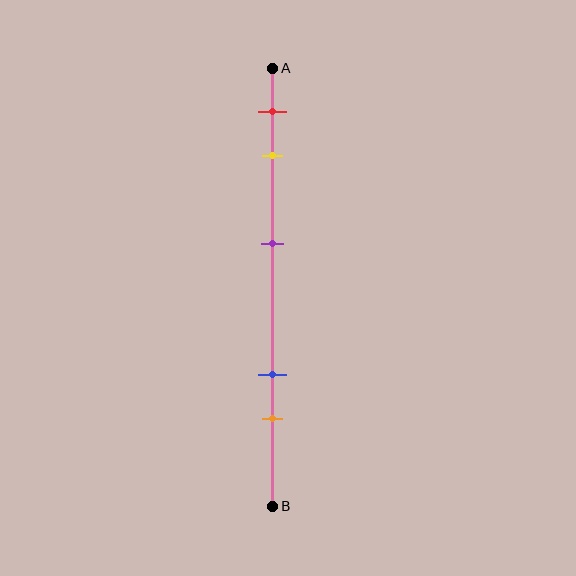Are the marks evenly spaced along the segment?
No, the marks are not evenly spaced.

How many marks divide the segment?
There are 5 marks dividing the segment.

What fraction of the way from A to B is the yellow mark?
The yellow mark is approximately 20% (0.2) of the way from A to B.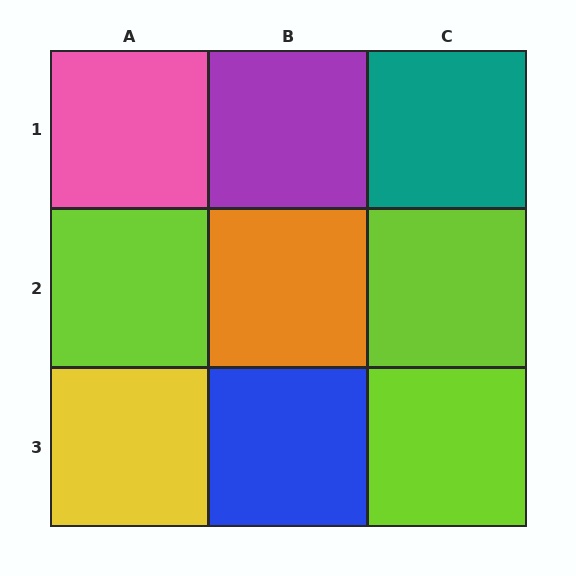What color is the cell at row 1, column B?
Purple.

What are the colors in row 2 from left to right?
Lime, orange, lime.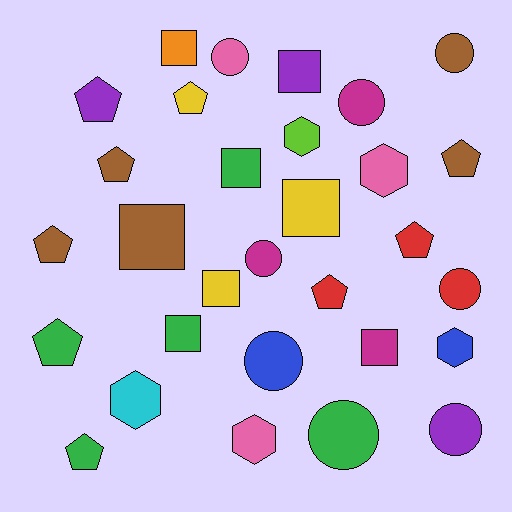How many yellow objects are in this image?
There are 3 yellow objects.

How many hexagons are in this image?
There are 5 hexagons.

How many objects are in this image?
There are 30 objects.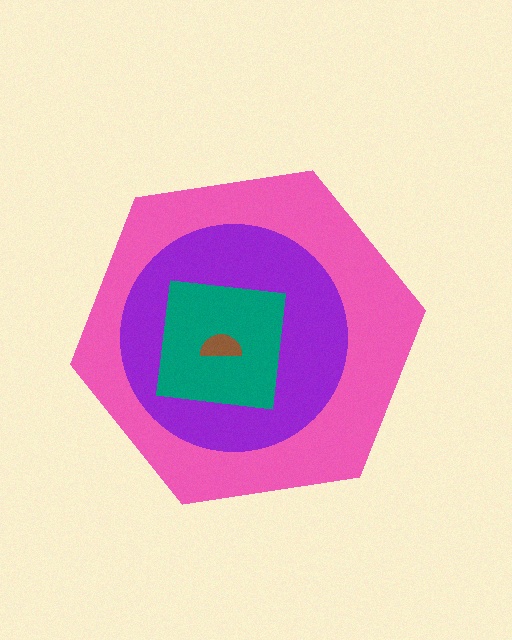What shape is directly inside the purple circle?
The teal square.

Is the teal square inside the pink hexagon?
Yes.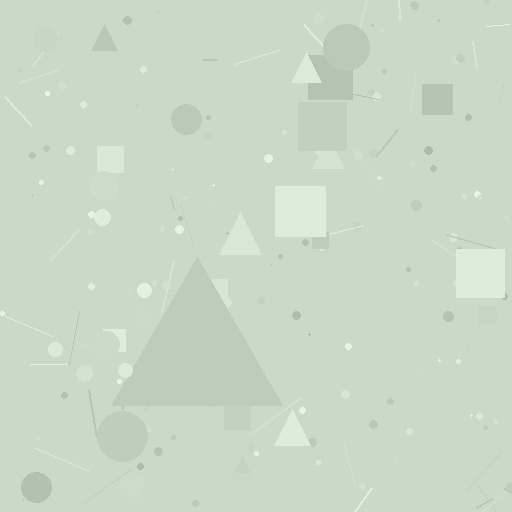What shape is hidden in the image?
A triangle is hidden in the image.